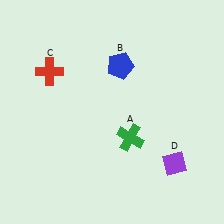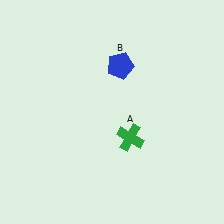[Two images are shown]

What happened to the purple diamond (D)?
The purple diamond (D) was removed in Image 2. It was in the bottom-right area of Image 1.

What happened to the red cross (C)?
The red cross (C) was removed in Image 2. It was in the top-left area of Image 1.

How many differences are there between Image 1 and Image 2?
There are 2 differences between the two images.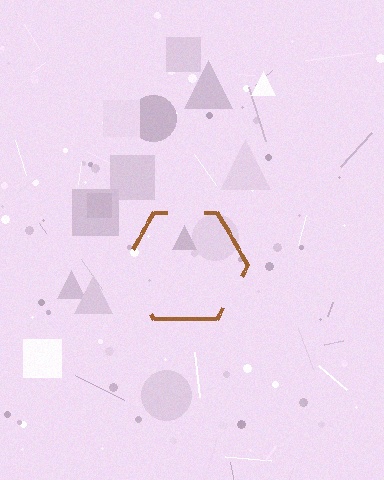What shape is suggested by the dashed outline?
The dashed outline suggests a hexagon.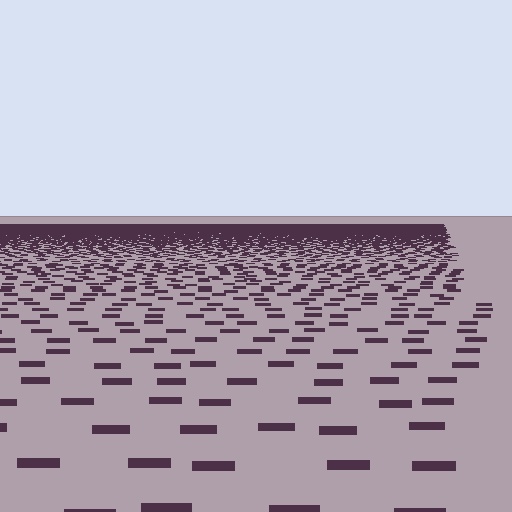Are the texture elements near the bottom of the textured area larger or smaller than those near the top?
Larger. Near the bottom, elements are closer to the viewer and appear at a bigger on-screen size.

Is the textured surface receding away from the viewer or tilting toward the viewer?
The surface is receding away from the viewer. Texture elements get smaller and denser toward the top.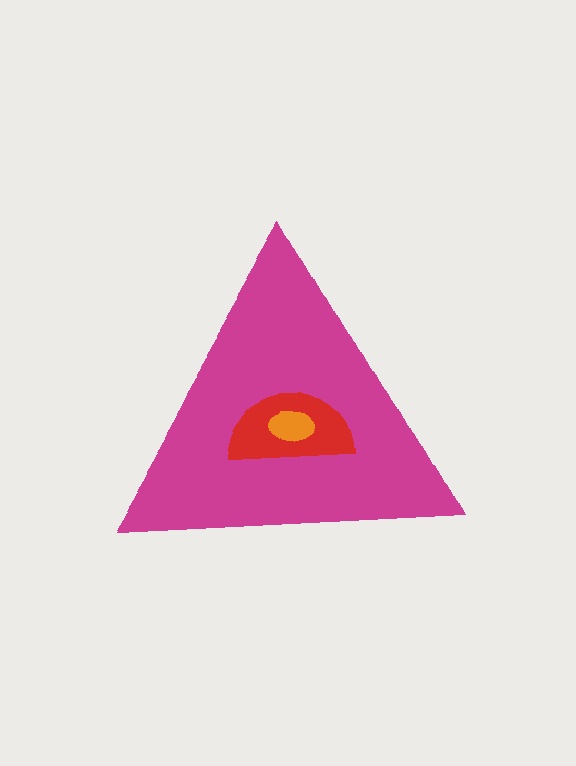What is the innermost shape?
The orange ellipse.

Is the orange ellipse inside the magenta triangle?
Yes.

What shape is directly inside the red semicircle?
The orange ellipse.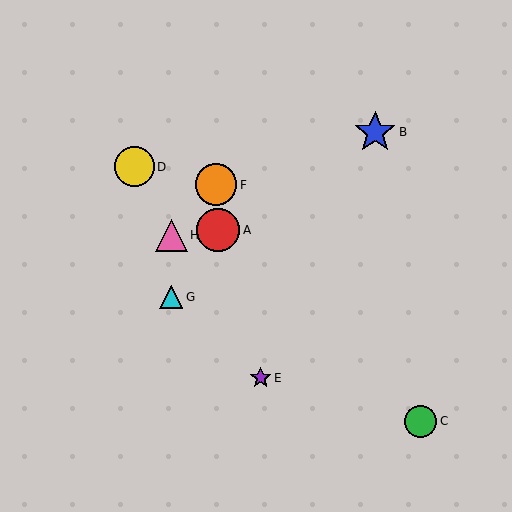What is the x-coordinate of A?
Object A is at x≈218.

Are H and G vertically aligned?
Yes, both are at x≈171.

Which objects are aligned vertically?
Objects G, H are aligned vertically.